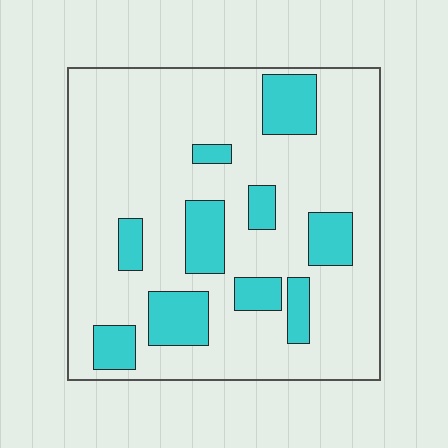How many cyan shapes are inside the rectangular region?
10.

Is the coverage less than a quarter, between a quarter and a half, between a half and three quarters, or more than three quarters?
Less than a quarter.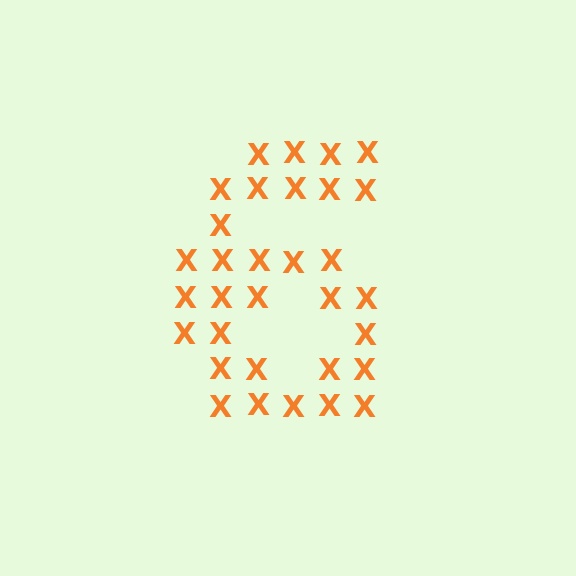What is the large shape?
The large shape is the digit 6.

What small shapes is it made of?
It is made of small letter X's.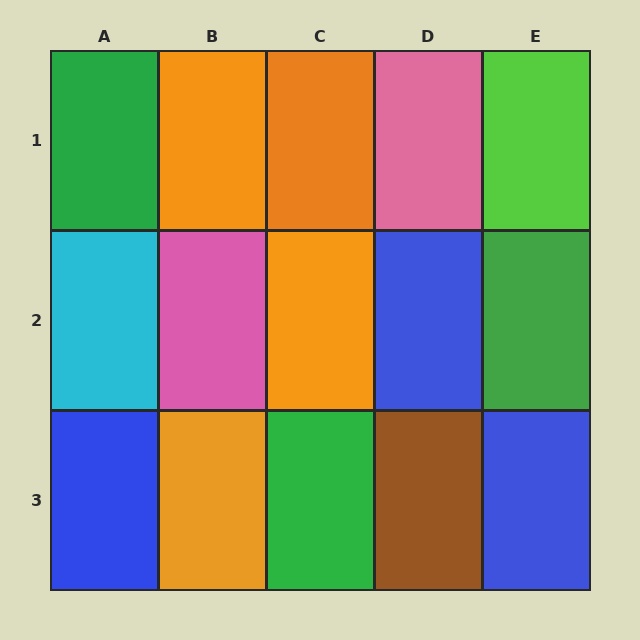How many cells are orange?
4 cells are orange.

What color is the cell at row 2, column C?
Orange.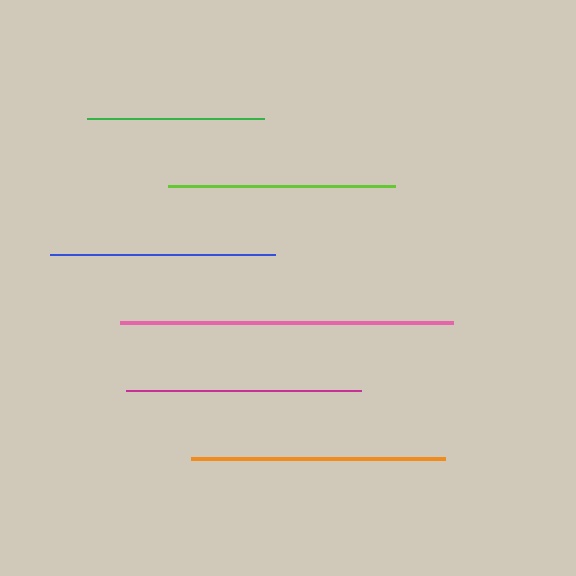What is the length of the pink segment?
The pink segment is approximately 334 pixels long.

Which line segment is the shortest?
The green line is the shortest at approximately 177 pixels.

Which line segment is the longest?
The pink line is the longest at approximately 334 pixels.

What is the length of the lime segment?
The lime segment is approximately 227 pixels long.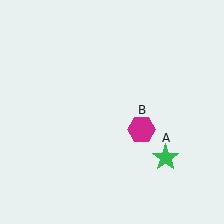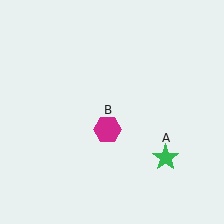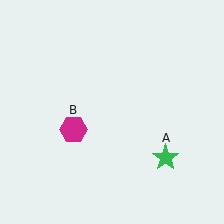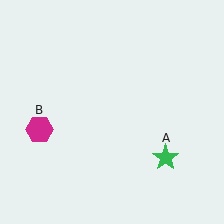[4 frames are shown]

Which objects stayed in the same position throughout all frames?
Green star (object A) remained stationary.